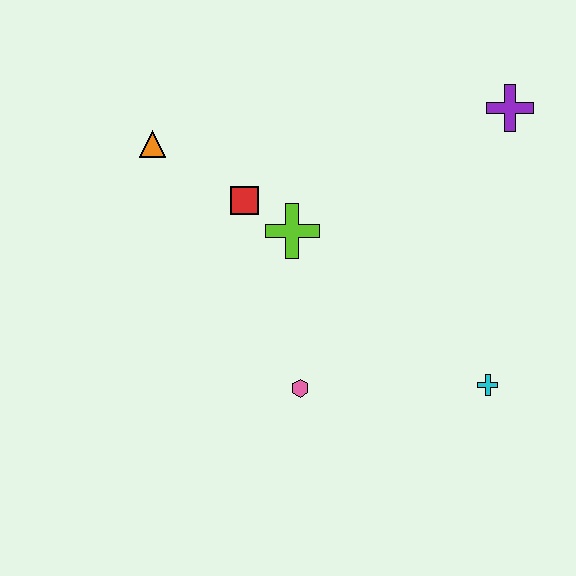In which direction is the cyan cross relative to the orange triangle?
The cyan cross is to the right of the orange triangle.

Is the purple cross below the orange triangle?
No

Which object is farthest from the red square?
The cyan cross is farthest from the red square.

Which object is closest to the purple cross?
The lime cross is closest to the purple cross.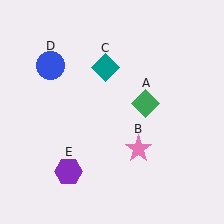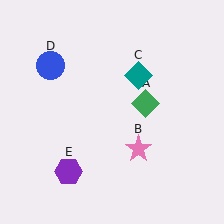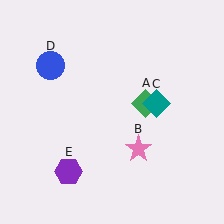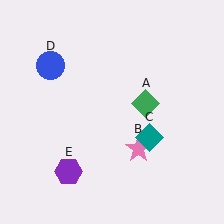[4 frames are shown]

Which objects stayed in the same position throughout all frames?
Green diamond (object A) and pink star (object B) and blue circle (object D) and purple hexagon (object E) remained stationary.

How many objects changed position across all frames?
1 object changed position: teal diamond (object C).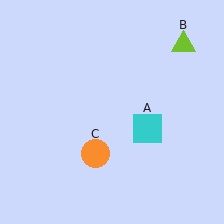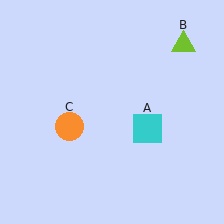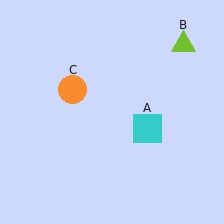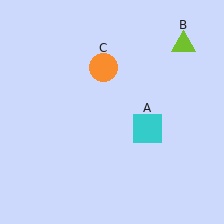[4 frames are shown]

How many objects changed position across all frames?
1 object changed position: orange circle (object C).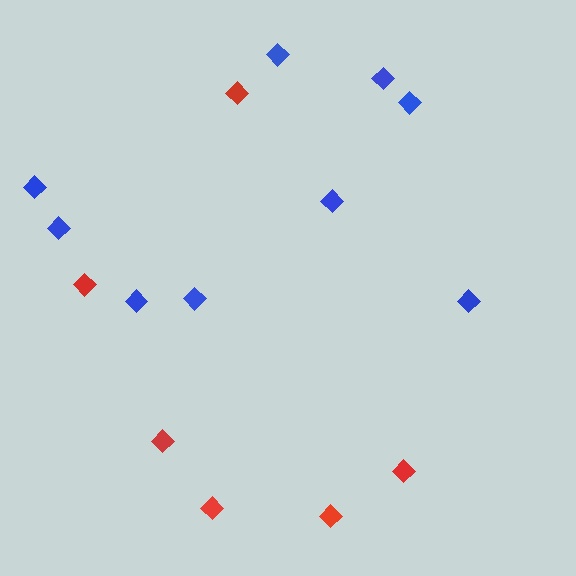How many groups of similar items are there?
There are 2 groups: one group of blue diamonds (9) and one group of red diamonds (6).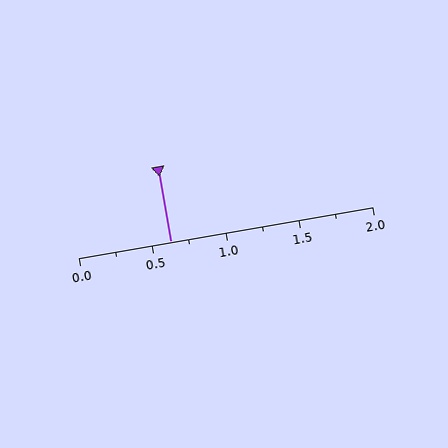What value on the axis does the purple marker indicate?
The marker indicates approximately 0.62.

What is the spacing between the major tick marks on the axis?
The major ticks are spaced 0.5 apart.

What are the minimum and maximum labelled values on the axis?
The axis runs from 0.0 to 2.0.